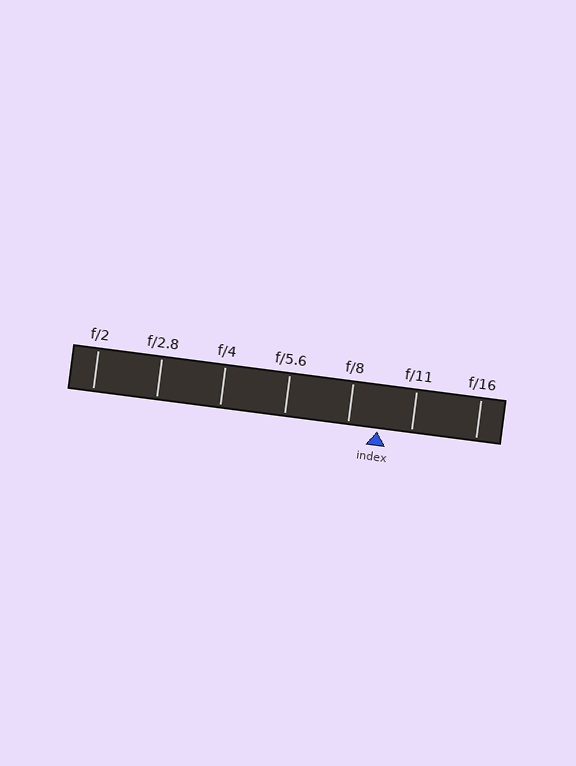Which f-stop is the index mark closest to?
The index mark is closest to f/8.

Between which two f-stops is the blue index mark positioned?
The index mark is between f/8 and f/11.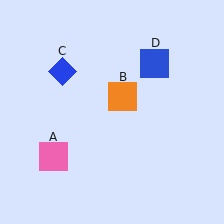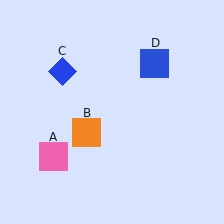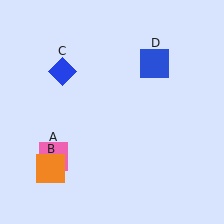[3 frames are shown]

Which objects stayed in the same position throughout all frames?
Pink square (object A) and blue diamond (object C) and blue square (object D) remained stationary.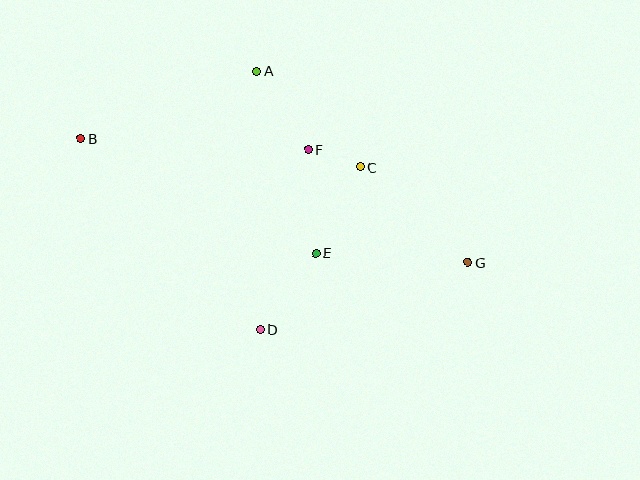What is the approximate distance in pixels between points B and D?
The distance between B and D is approximately 262 pixels.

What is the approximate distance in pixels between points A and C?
The distance between A and C is approximately 141 pixels.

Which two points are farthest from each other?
Points B and G are farthest from each other.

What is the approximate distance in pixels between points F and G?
The distance between F and G is approximately 196 pixels.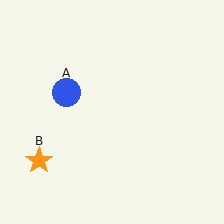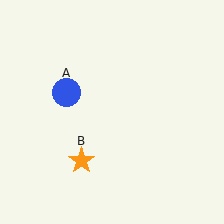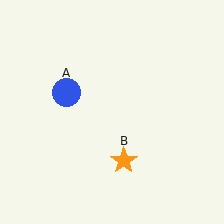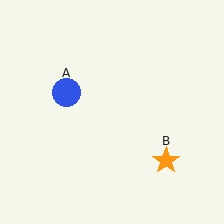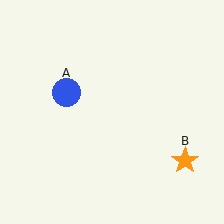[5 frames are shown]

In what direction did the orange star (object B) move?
The orange star (object B) moved right.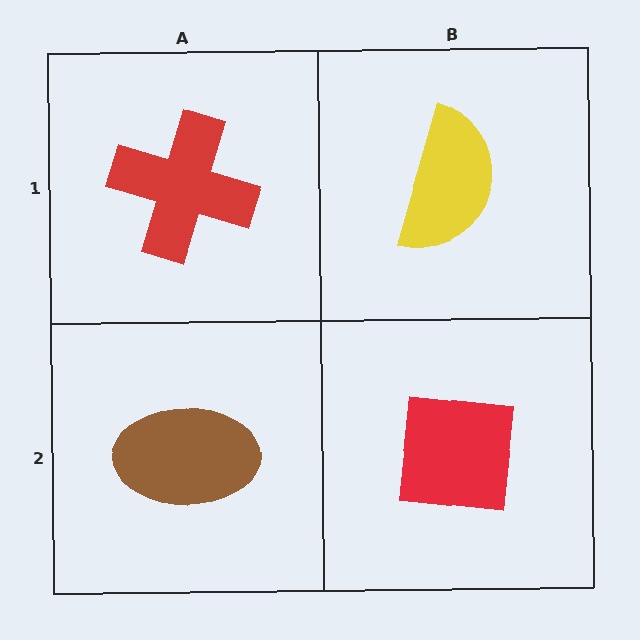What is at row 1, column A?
A red cross.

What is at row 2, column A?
A brown ellipse.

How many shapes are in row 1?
2 shapes.